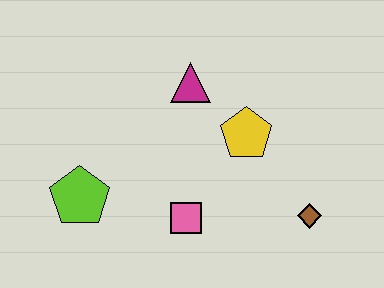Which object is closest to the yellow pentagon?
The magenta triangle is closest to the yellow pentagon.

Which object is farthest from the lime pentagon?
The brown diamond is farthest from the lime pentagon.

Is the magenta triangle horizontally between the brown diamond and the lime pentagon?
Yes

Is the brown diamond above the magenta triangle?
No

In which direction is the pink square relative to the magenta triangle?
The pink square is below the magenta triangle.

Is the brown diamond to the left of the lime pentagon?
No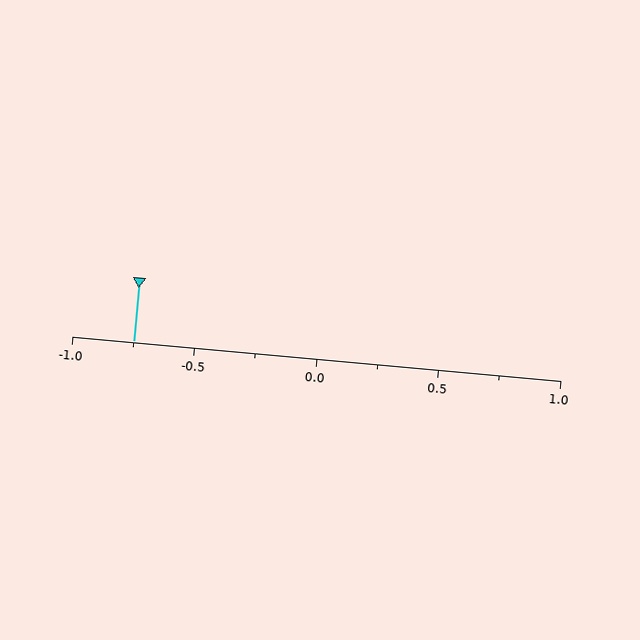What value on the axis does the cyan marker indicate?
The marker indicates approximately -0.75.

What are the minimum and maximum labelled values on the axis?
The axis runs from -1.0 to 1.0.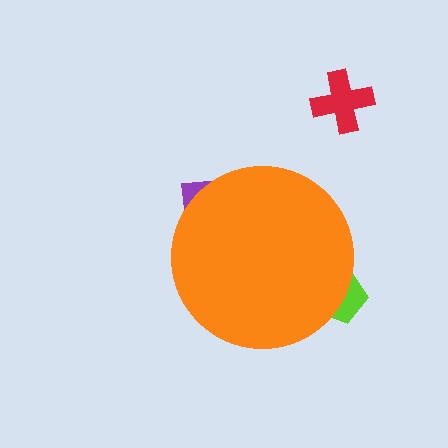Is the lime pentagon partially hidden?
Yes, the lime pentagon is partially hidden behind the orange circle.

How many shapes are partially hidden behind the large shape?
2 shapes are partially hidden.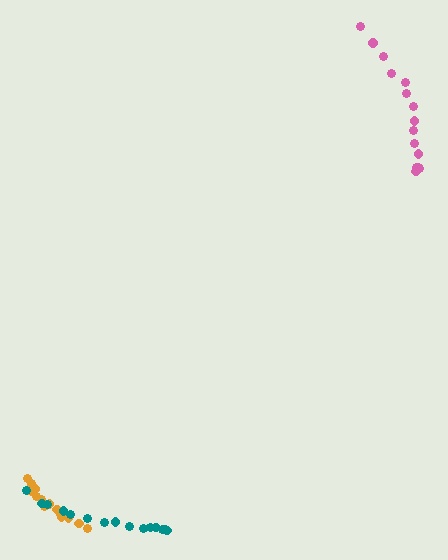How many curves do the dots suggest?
There are 3 distinct paths.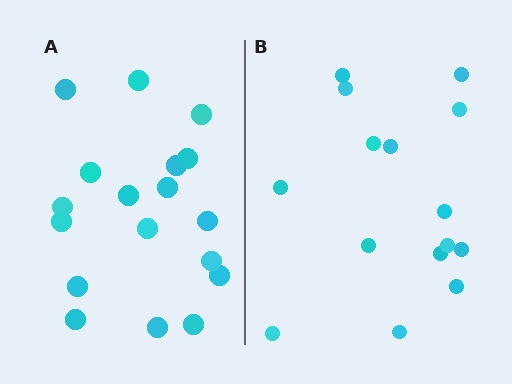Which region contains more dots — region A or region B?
Region A (the left region) has more dots.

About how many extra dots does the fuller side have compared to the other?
Region A has just a few more — roughly 2 or 3 more dots than region B.